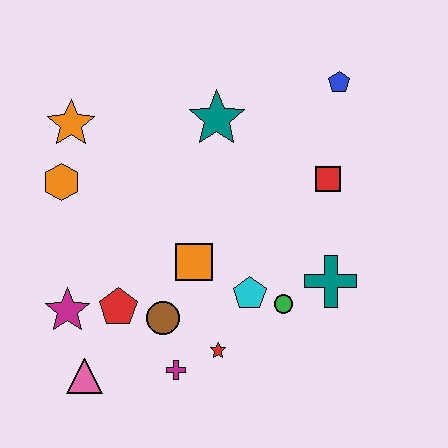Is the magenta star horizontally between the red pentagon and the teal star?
No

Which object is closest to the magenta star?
The red pentagon is closest to the magenta star.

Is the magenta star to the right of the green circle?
No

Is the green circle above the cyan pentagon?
No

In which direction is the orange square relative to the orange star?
The orange square is below the orange star.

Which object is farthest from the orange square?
The blue pentagon is farthest from the orange square.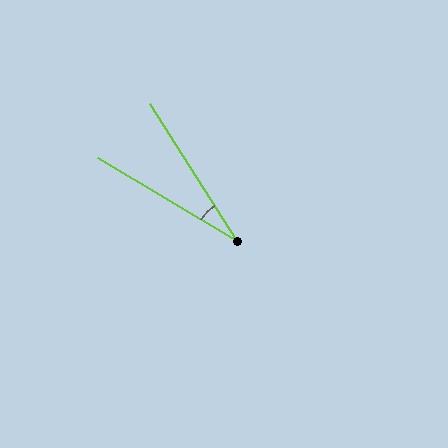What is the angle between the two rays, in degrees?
Approximately 27 degrees.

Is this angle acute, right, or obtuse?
It is acute.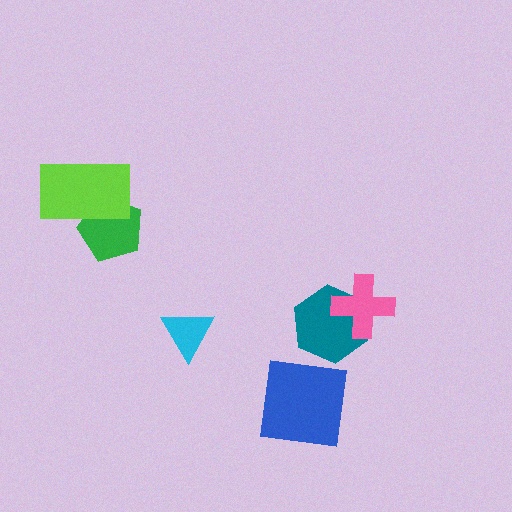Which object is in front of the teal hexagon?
The pink cross is in front of the teal hexagon.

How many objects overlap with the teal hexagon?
1 object overlaps with the teal hexagon.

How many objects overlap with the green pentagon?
1 object overlaps with the green pentagon.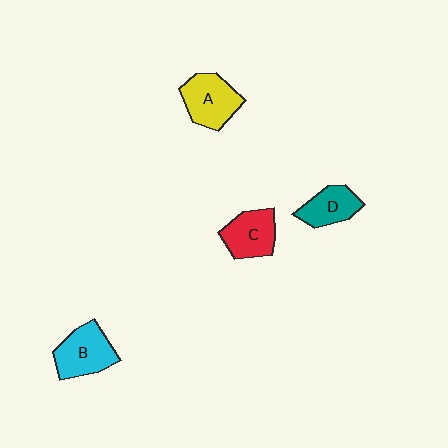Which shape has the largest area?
Shape B (cyan).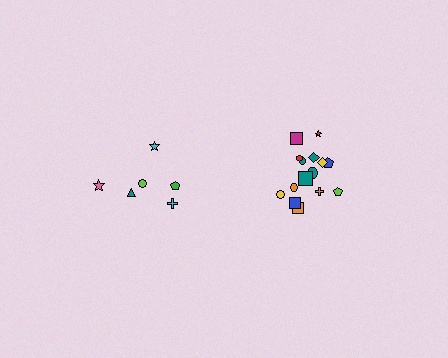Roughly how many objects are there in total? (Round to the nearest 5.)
Roughly 20 objects in total.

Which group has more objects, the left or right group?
The right group.